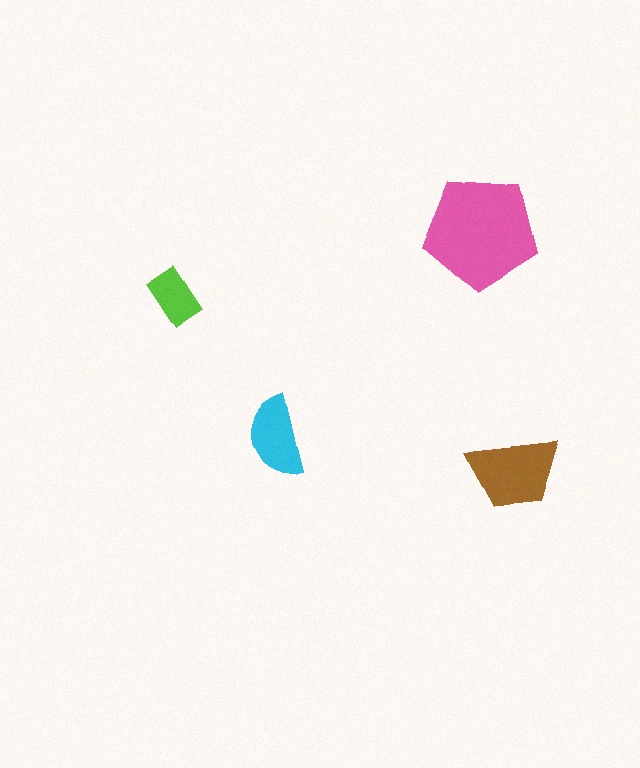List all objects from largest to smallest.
The pink pentagon, the brown trapezoid, the cyan semicircle, the lime rectangle.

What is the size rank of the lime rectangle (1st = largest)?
4th.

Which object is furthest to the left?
The lime rectangle is leftmost.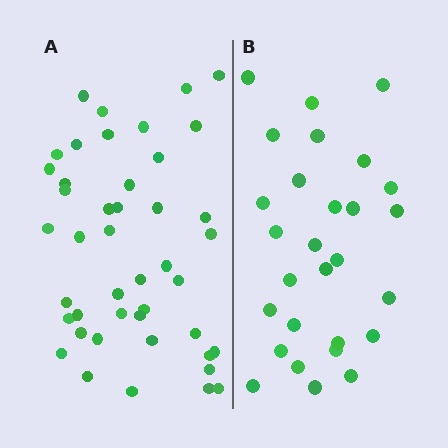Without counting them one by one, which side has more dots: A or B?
Region A (the left region) has more dots.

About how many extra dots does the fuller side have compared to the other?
Region A has approximately 15 more dots than region B.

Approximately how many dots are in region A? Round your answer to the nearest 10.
About 40 dots. (The exact count is 44, which rounds to 40.)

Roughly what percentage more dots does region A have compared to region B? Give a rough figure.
About 55% more.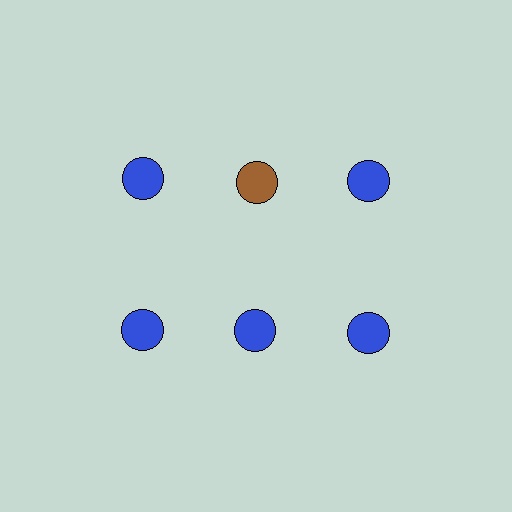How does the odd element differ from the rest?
It has a different color: brown instead of blue.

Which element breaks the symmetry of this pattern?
The brown circle in the top row, second from left column breaks the symmetry. All other shapes are blue circles.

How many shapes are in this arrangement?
There are 6 shapes arranged in a grid pattern.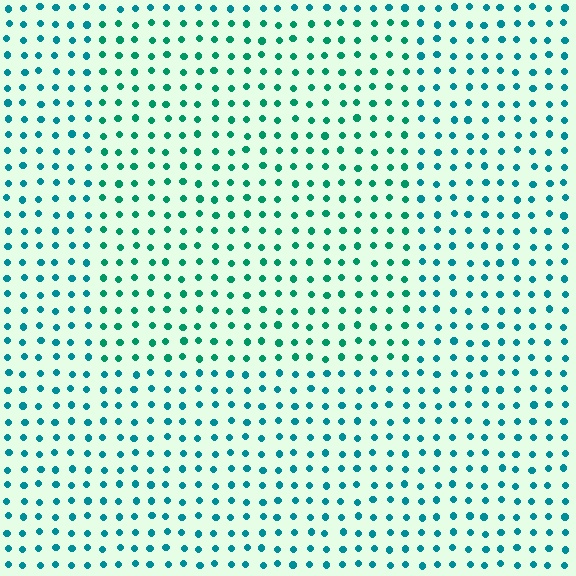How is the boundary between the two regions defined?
The boundary is defined purely by a slight shift in hue (about 24 degrees). Spacing, size, and orientation are identical on both sides.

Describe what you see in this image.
The image is filled with small teal elements in a uniform arrangement. A rectangle-shaped region is visible where the elements are tinted to a slightly different hue, forming a subtle color boundary.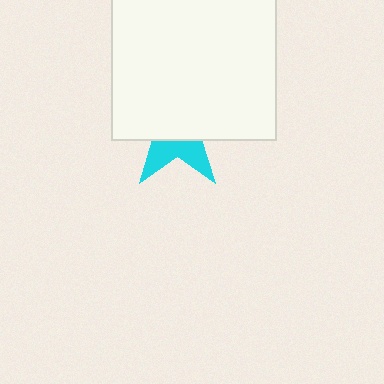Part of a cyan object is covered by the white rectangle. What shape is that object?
It is a star.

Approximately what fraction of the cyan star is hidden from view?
Roughly 67% of the cyan star is hidden behind the white rectangle.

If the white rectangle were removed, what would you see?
You would see the complete cyan star.